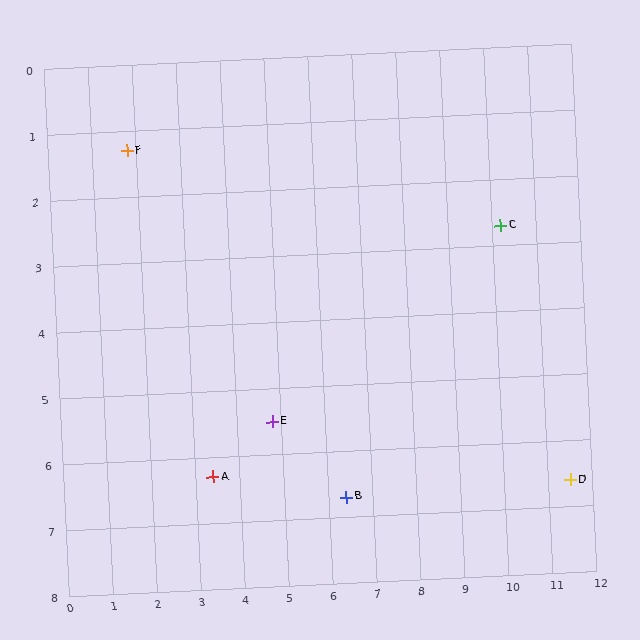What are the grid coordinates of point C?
Point C is at approximately (10.2, 2.7).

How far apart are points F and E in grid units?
Points F and E are about 5.2 grid units apart.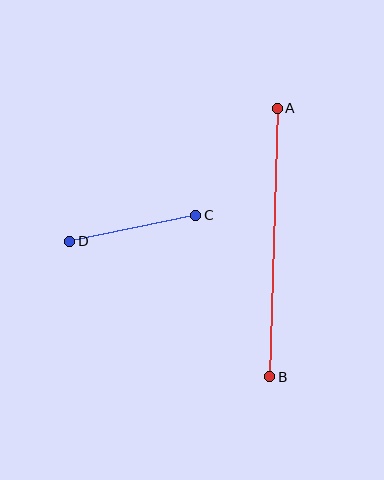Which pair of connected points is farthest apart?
Points A and B are farthest apart.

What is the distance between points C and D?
The distance is approximately 129 pixels.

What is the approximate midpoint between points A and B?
The midpoint is at approximately (274, 243) pixels.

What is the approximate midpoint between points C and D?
The midpoint is at approximately (133, 228) pixels.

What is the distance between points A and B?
The distance is approximately 268 pixels.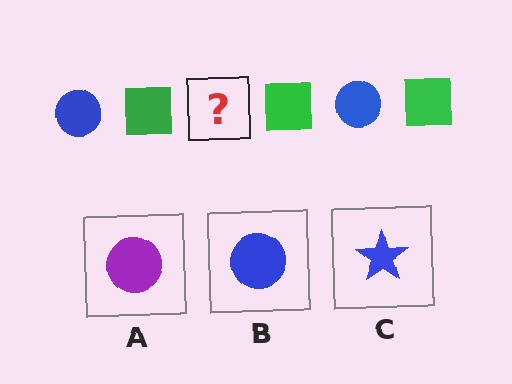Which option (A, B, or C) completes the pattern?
B.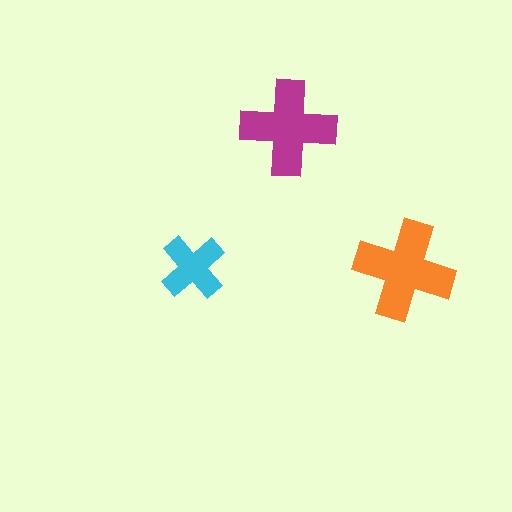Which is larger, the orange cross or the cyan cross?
The orange one.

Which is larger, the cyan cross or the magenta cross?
The magenta one.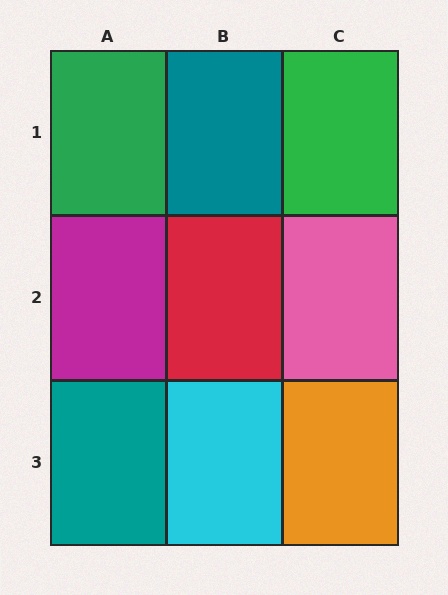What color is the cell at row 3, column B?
Cyan.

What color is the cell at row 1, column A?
Green.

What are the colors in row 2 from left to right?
Magenta, red, pink.